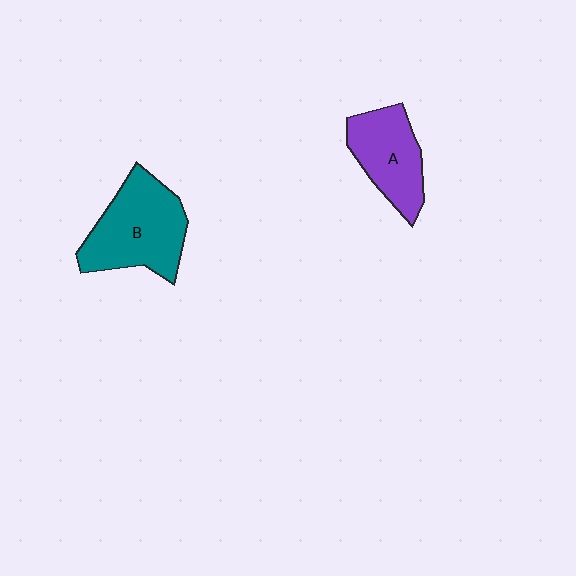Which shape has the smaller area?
Shape A (purple).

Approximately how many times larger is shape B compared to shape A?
Approximately 1.4 times.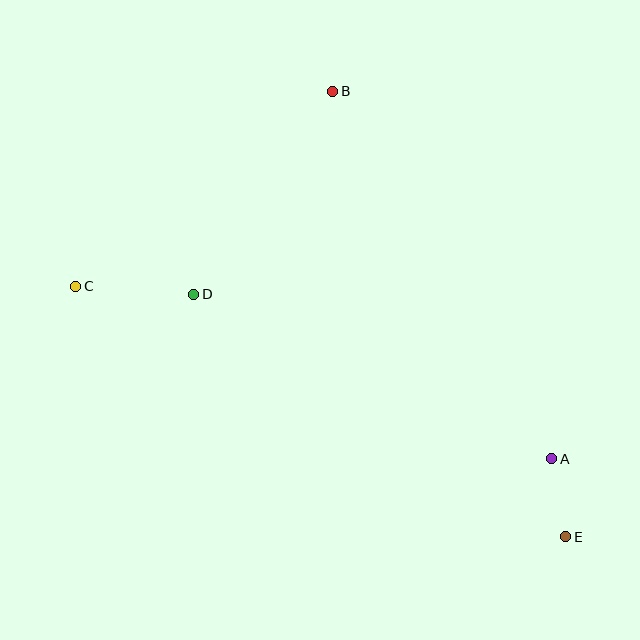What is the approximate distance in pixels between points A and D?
The distance between A and D is approximately 394 pixels.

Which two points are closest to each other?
Points A and E are closest to each other.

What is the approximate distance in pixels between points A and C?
The distance between A and C is approximately 506 pixels.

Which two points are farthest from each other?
Points C and E are farthest from each other.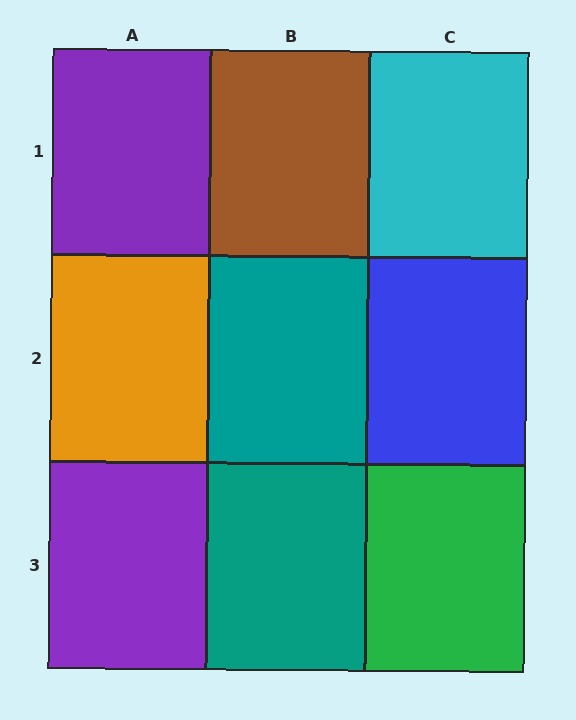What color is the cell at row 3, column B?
Teal.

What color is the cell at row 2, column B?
Teal.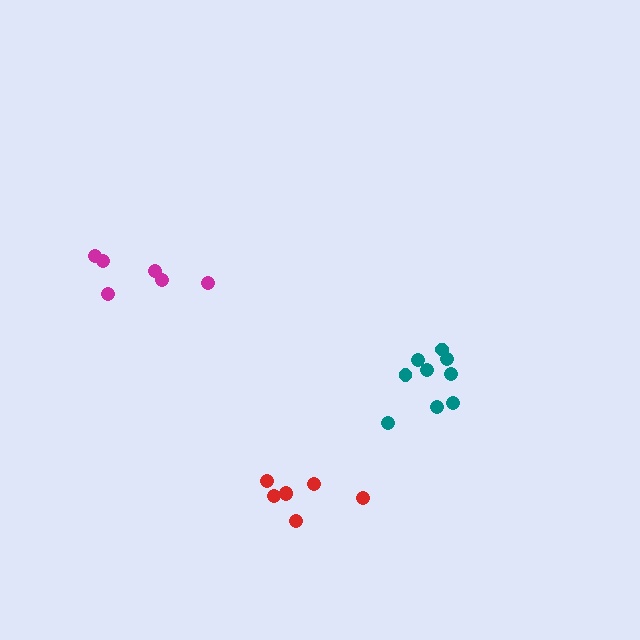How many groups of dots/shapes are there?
There are 3 groups.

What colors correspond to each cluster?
The clusters are colored: magenta, teal, red.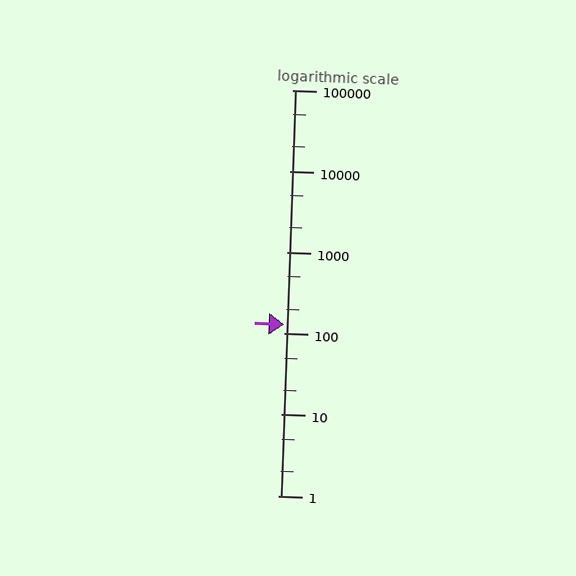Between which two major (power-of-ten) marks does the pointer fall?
The pointer is between 100 and 1000.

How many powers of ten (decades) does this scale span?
The scale spans 5 decades, from 1 to 100000.